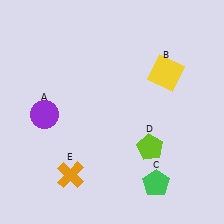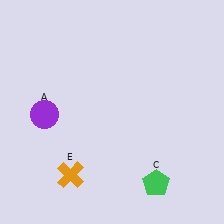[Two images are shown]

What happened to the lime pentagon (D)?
The lime pentagon (D) was removed in Image 2. It was in the bottom-right area of Image 1.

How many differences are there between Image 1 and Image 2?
There are 2 differences between the two images.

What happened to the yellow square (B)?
The yellow square (B) was removed in Image 2. It was in the top-right area of Image 1.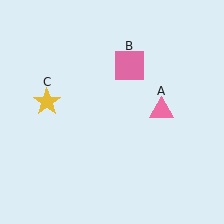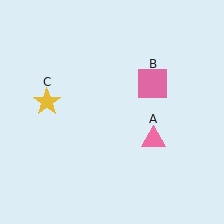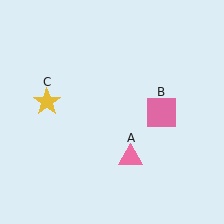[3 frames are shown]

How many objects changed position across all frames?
2 objects changed position: pink triangle (object A), pink square (object B).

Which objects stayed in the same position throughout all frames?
Yellow star (object C) remained stationary.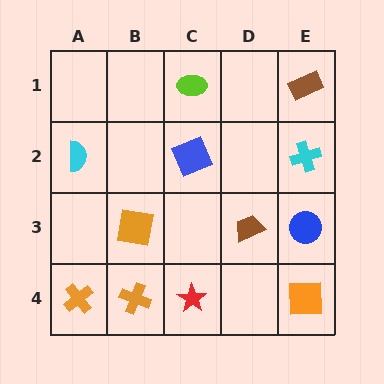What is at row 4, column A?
An orange cross.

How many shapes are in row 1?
2 shapes.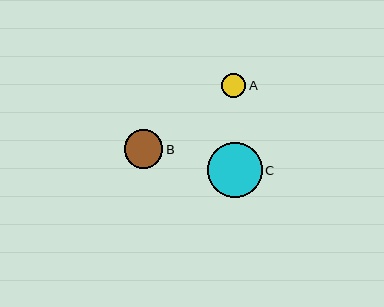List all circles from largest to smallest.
From largest to smallest: C, B, A.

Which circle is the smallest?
Circle A is the smallest with a size of approximately 24 pixels.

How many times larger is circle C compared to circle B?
Circle C is approximately 1.4 times the size of circle B.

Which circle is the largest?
Circle C is the largest with a size of approximately 55 pixels.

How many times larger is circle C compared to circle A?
Circle C is approximately 2.3 times the size of circle A.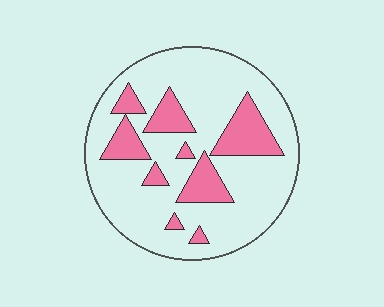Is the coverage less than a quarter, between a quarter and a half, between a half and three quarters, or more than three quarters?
Less than a quarter.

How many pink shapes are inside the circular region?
9.